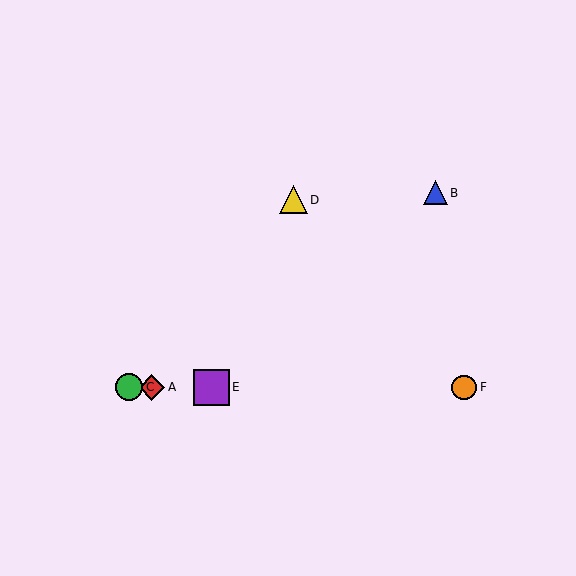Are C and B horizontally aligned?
No, C is at y≈387 and B is at y≈193.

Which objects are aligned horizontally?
Objects A, C, E, F are aligned horizontally.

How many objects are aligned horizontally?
4 objects (A, C, E, F) are aligned horizontally.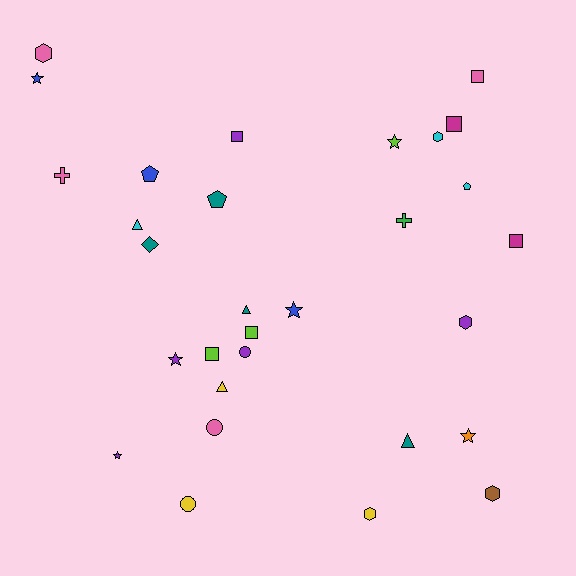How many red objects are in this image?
There are no red objects.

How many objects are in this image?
There are 30 objects.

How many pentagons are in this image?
There are 3 pentagons.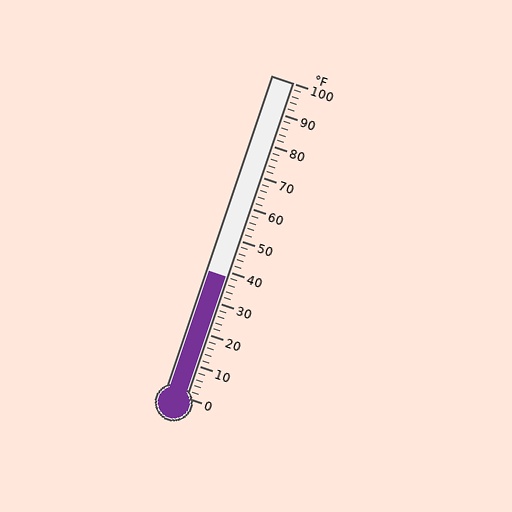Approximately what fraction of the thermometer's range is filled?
The thermometer is filled to approximately 40% of its range.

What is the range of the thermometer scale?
The thermometer scale ranges from 0°F to 100°F.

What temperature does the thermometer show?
The thermometer shows approximately 38°F.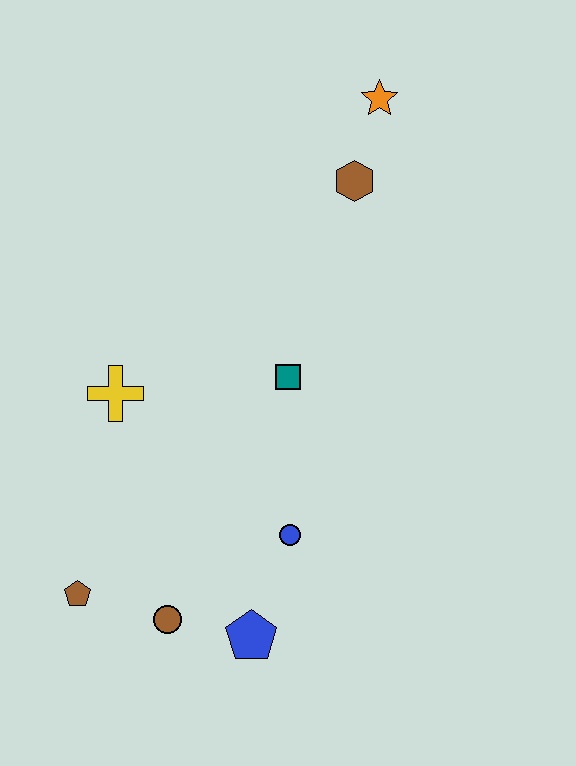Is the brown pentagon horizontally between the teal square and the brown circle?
No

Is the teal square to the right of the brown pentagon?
Yes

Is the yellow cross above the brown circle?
Yes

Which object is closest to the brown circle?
The blue pentagon is closest to the brown circle.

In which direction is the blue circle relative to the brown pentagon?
The blue circle is to the right of the brown pentagon.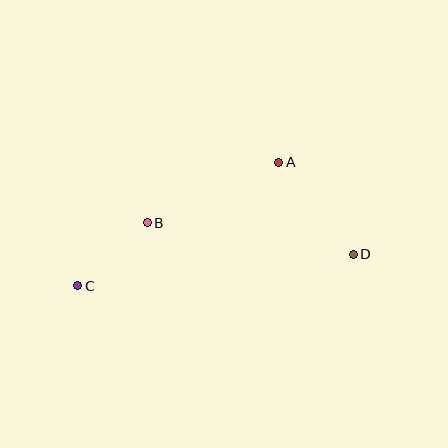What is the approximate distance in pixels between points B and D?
The distance between B and D is approximately 208 pixels.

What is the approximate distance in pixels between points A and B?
The distance between A and B is approximately 145 pixels.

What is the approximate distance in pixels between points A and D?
The distance between A and D is approximately 118 pixels.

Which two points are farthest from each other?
Points C and D are farthest from each other.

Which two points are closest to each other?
Points B and C are closest to each other.